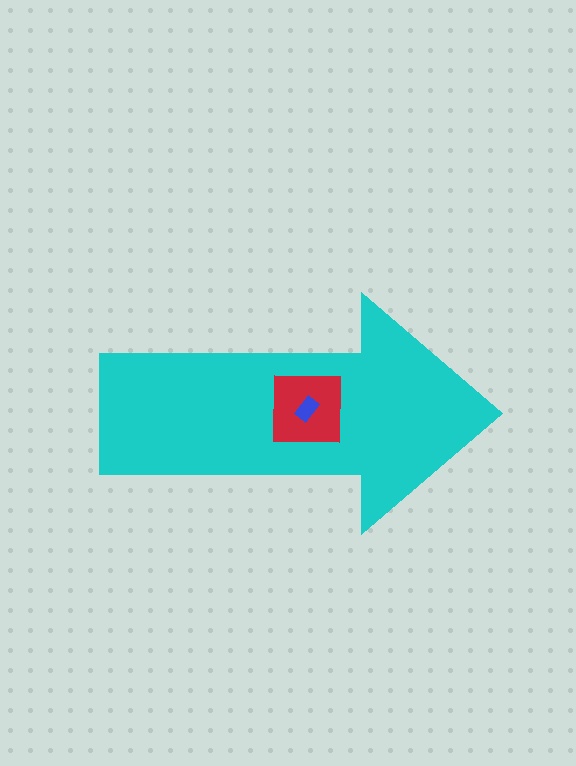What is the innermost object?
The blue rectangle.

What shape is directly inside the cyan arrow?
The red square.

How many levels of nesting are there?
3.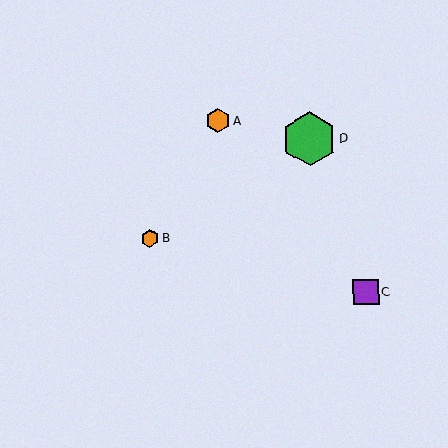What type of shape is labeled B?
Shape B is an orange hexagon.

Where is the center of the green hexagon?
The center of the green hexagon is at (309, 139).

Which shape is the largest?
The green hexagon (labeled D) is the largest.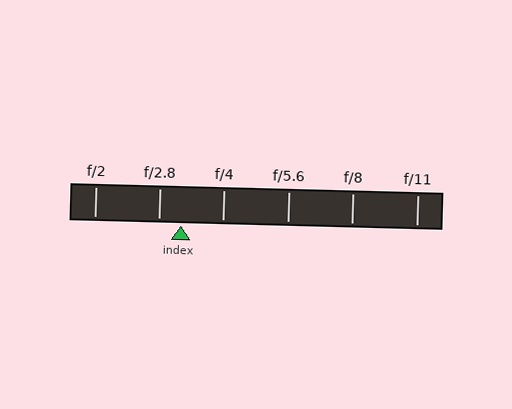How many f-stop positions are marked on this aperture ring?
There are 6 f-stop positions marked.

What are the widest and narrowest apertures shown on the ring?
The widest aperture shown is f/2 and the narrowest is f/11.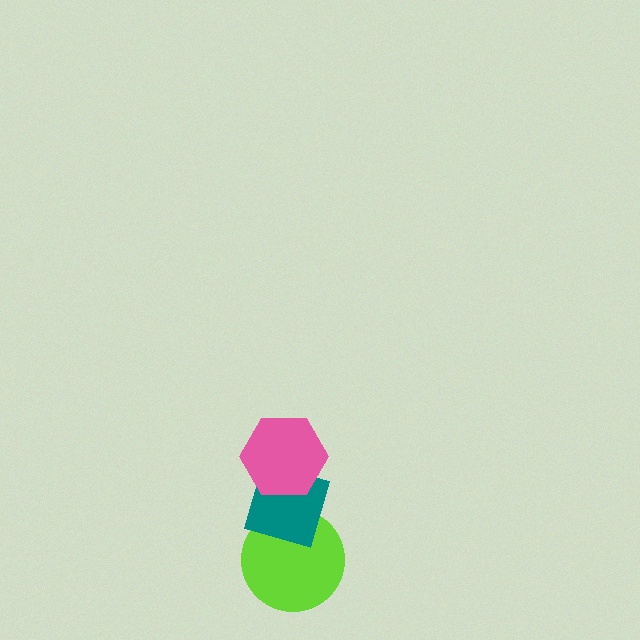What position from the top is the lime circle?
The lime circle is 3rd from the top.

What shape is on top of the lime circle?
The teal diamond is on top of the lime circle.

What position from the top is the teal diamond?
The teal diamond is 2nd from the top.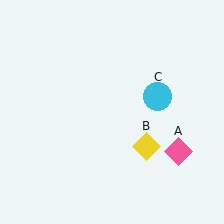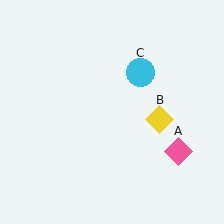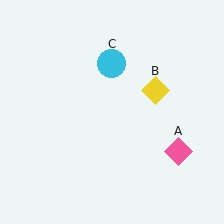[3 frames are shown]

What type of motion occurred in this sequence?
The yellow diamond (object B), cyan circle (object C) rotated counterclockwise around the center of the scene.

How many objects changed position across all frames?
2 objects changed position: yellow diamond (object B), cyan circle (object C).